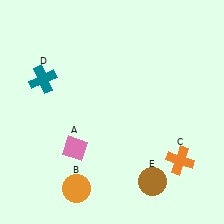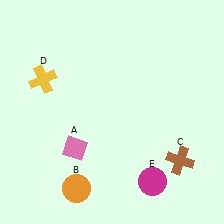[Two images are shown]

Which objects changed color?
C changed from orange to brown. D changed from teal to yellow. E changed from brown to magenta.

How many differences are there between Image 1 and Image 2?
There are 3 differences between the two images.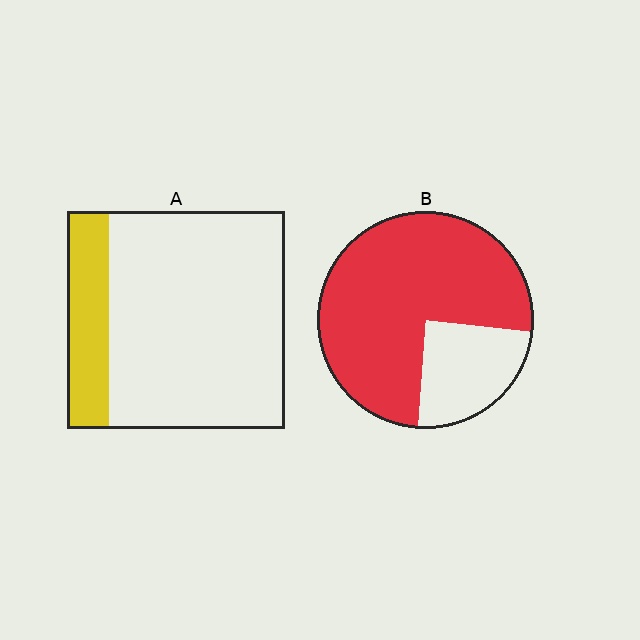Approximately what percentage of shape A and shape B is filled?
A is approximately 20% and B is approximately 75%.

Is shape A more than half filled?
No.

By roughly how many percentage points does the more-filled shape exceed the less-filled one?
By roughly 55 percentage points (B over A).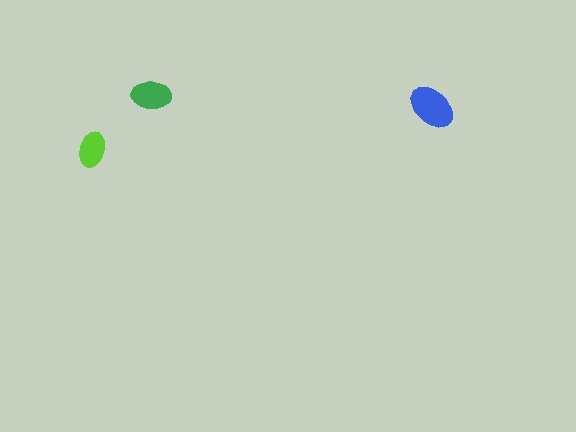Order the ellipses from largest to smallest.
the blue one, the green one, the lime one.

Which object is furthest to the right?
The blue ellipse is rightmost.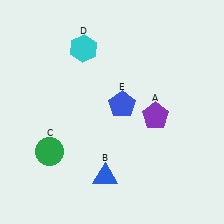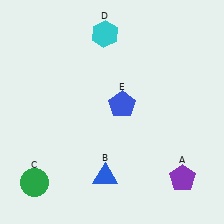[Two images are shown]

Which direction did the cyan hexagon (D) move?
The cyan hexagon (D) moved right.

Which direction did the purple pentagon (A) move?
The purple pentagon (A) moved down.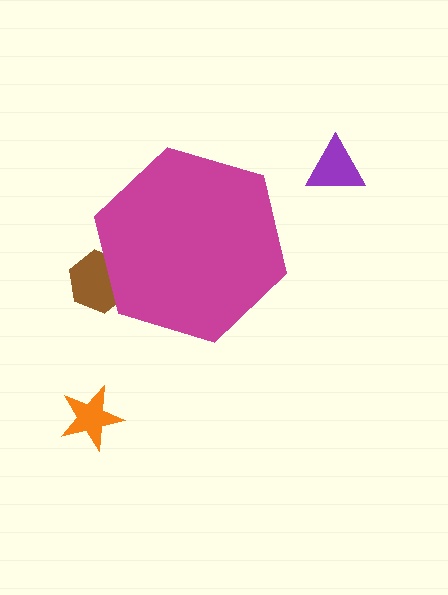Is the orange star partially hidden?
No, the orange star is fully visible.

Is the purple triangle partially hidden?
No, the purple triangle is fully visible.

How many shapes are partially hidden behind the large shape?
1 shape is partially hidden.